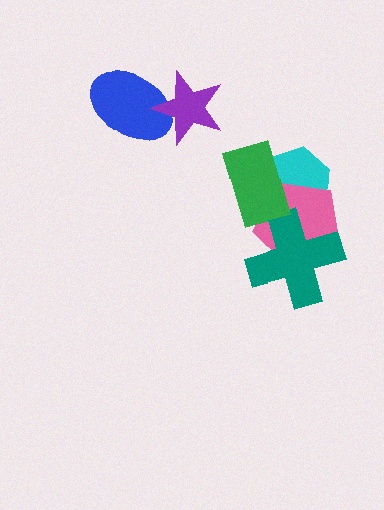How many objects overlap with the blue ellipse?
1 object overlaps with the blue ellipse.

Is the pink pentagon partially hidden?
Yes, it is partially covered by another shape.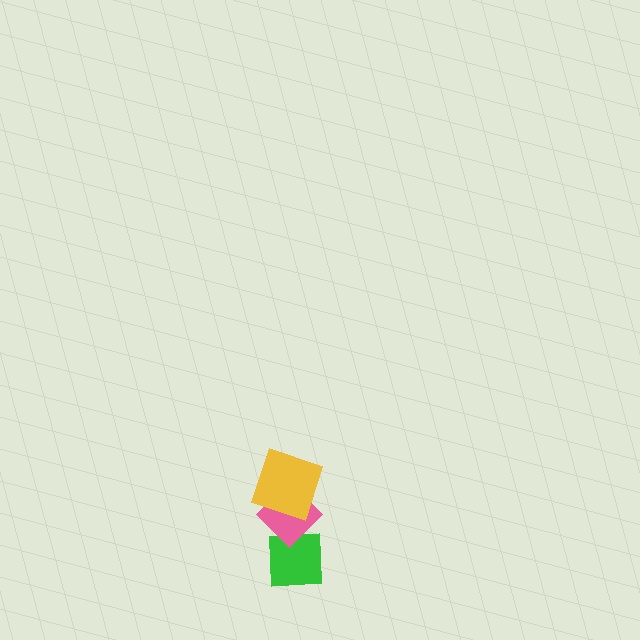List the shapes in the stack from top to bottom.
From top to bottom: the yellow square, the pink diamond, the green square.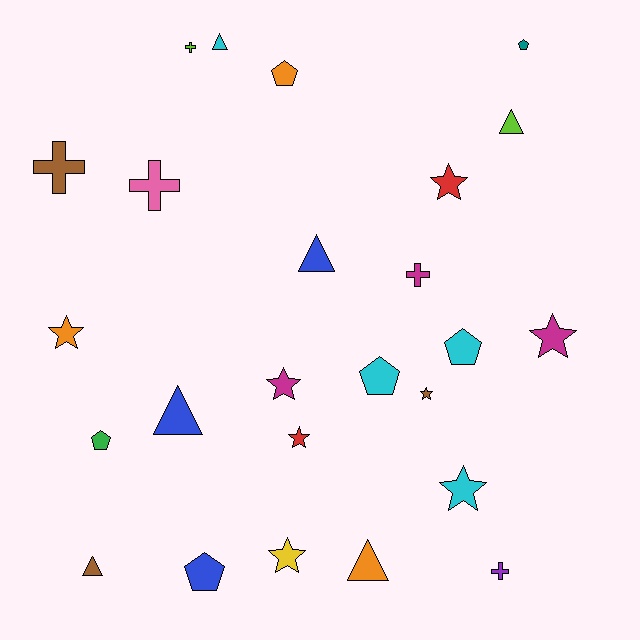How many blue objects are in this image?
There are 3 blue objects.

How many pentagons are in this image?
There are 6 pentagons.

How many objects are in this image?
There are 25 objects.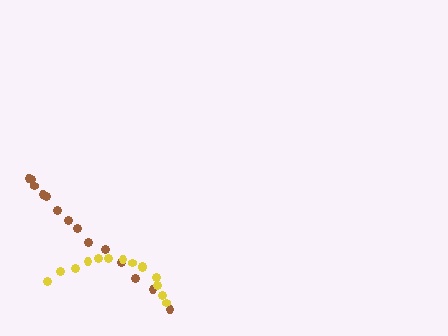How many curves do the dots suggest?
There are 2 distinct paths.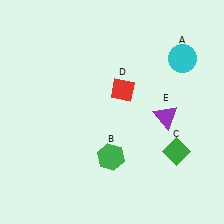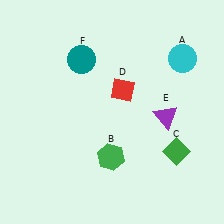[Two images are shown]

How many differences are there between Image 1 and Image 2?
There is 1 difference between the two images.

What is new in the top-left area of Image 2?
A teal circle (F) was added in the top-left area of Image 2.